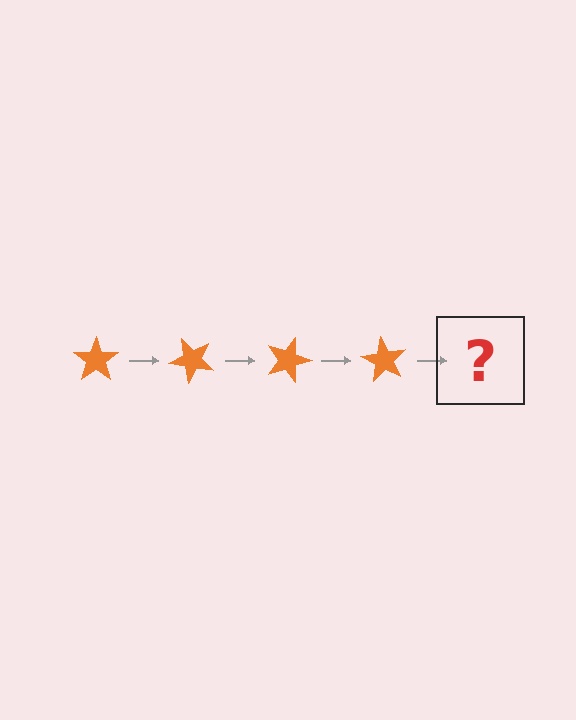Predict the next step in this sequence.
The next step is an orange star rotated 180 degrees.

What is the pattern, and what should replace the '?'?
The pattern is that the star rotates 45 degrees each step. The '?' should be an orange star rotated 180 degrees.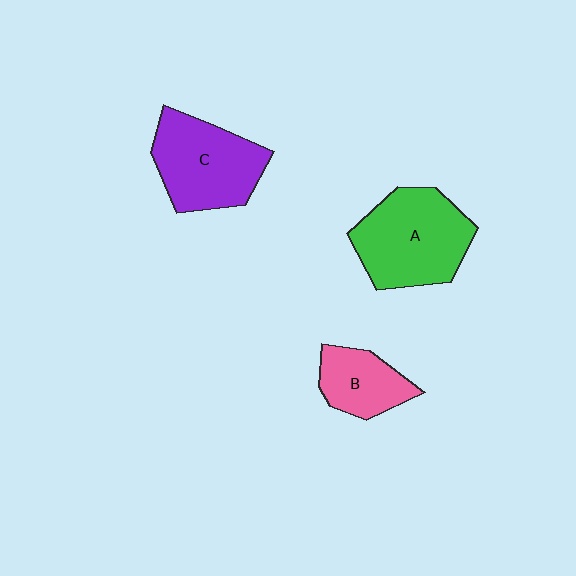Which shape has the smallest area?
Shape B (pink).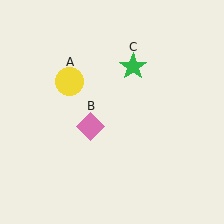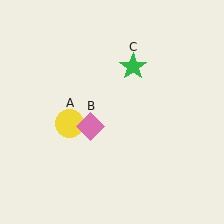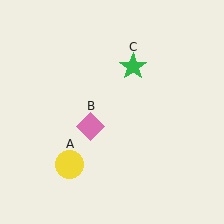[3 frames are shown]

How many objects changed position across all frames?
1 object changed position: yellow circle (object A).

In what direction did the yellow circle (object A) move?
The yellow circle (object A) moved down.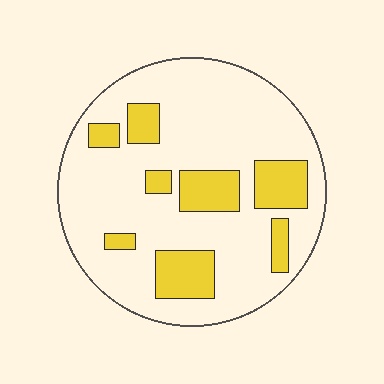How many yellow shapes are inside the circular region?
8.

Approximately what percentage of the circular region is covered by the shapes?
Approximately 20%.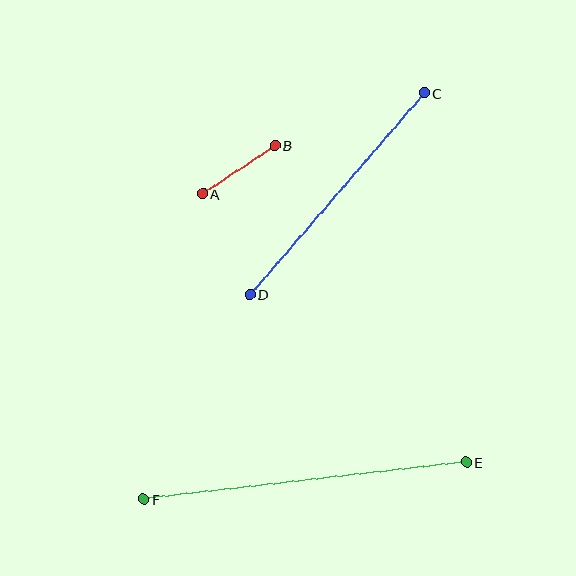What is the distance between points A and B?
The distance is approximately 87 pixels.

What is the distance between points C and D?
The distance is approximately 267 pixels.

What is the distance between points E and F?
The distance is approximately 325 pixels.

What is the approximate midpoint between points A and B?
The midpoint is at approximately (239, 169) pixels.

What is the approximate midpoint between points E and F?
The midpoint is at approximately (305, 481) pixels.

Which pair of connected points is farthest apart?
Points E and F are farthest apart.